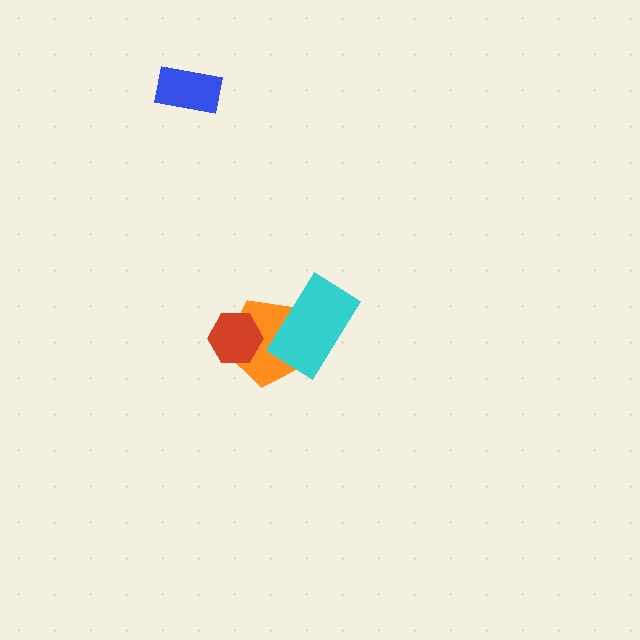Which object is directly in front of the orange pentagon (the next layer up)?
The cyan rectangle is directly in front of the orange pentagon.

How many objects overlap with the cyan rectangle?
1 object overlaps with the cyan rectangle.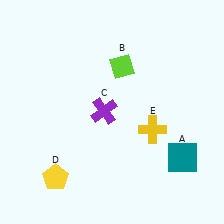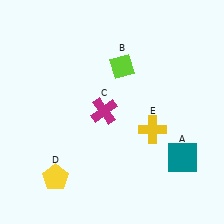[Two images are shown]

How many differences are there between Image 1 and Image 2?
There is 1 difference between the two images.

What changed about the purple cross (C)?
In Image 1, C is purple. In Image 2, it changed to magenta.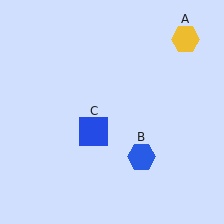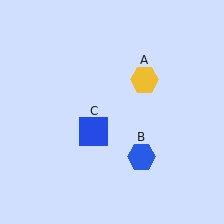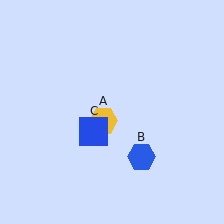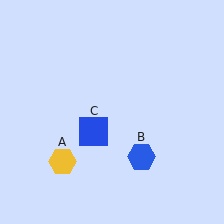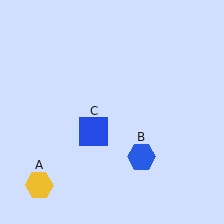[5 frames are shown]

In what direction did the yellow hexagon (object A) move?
The yellow hexagon (object A) moved down and to the left.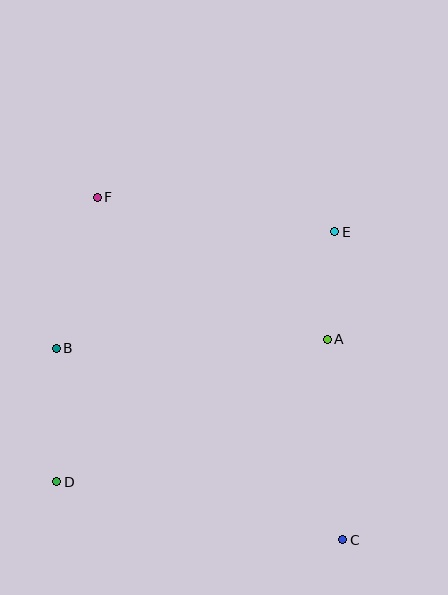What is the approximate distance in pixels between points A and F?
The distance between A and F is approximately 270 pixels.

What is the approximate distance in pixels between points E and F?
The distance between E and F is approximately 240 pixels.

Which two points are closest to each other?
Points A and E are closest to each other.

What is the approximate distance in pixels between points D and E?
The distance between D and E is approximately 374 pixels.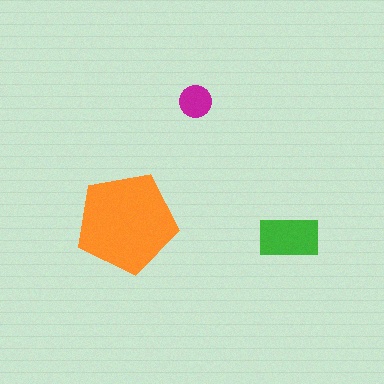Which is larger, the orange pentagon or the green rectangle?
The orange pentagon.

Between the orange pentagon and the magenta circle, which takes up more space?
The orange pentagon.